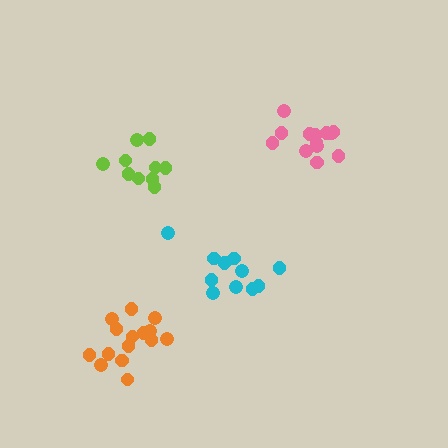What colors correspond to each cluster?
The clusters are colored: lime, pink, cyan, orange.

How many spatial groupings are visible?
There are 4 spatial groupings.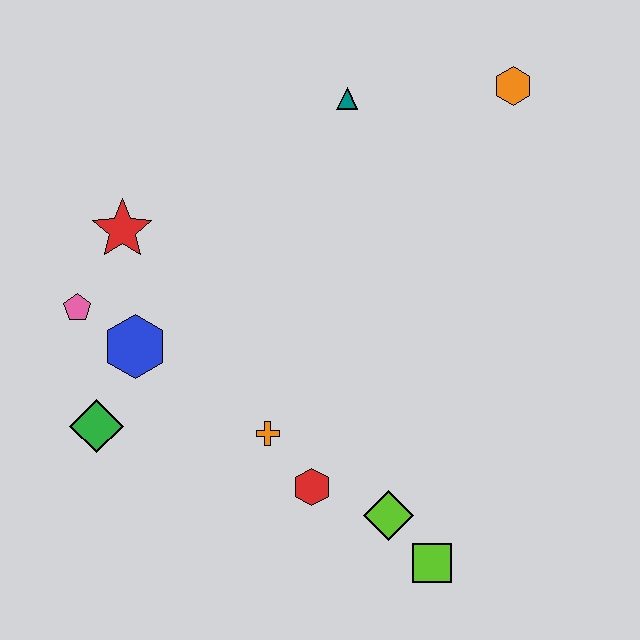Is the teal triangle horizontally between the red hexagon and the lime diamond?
Yes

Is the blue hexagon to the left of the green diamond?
No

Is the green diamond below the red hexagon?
No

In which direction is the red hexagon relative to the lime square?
The red hexagon is to the left of the lime square.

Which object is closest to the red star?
The pink pentagon is closest to the red star.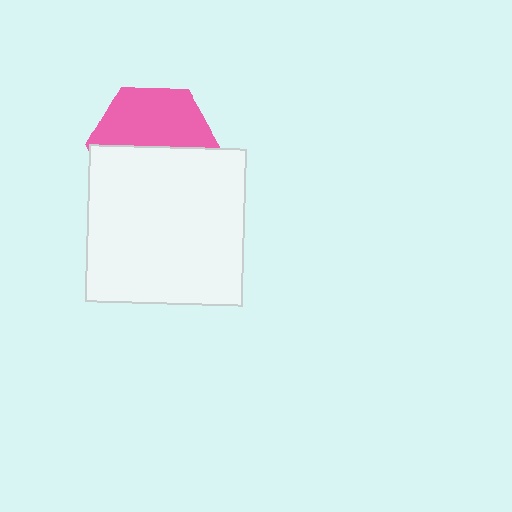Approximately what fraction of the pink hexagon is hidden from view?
Roughly 51% of the pink hexagon is hidden behind the white square.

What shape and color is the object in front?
The object in front is a white square.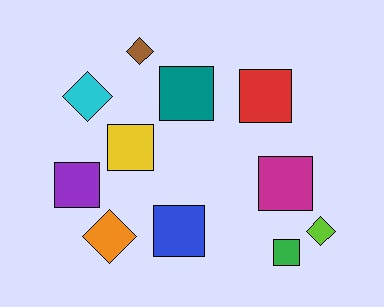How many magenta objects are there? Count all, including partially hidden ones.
There is 1 magenta object.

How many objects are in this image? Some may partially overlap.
There are 11 objects.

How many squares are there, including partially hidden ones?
There are 7 squares.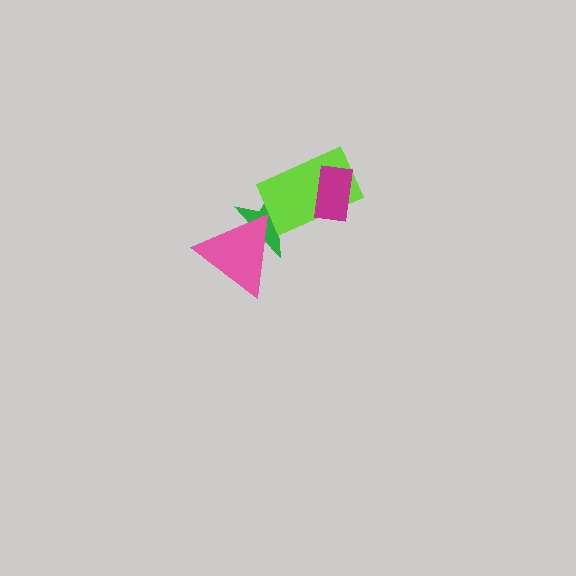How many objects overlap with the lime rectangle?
2 objects overlap with the lime rectangle.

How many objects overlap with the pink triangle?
1 object overlaps with the pink triangle.